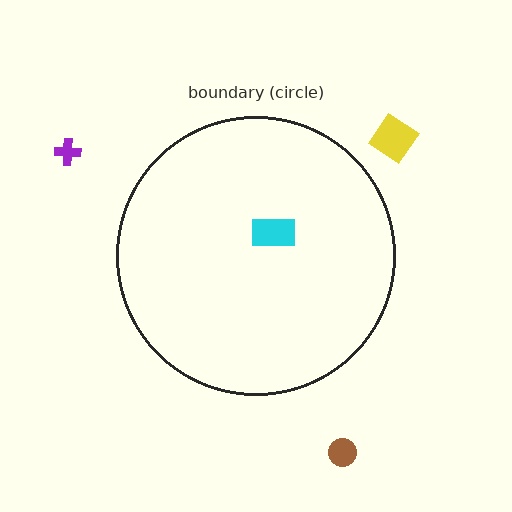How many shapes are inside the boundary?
1 inside, 3 outside.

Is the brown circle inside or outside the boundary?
Outside.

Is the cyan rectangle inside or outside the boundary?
Inside.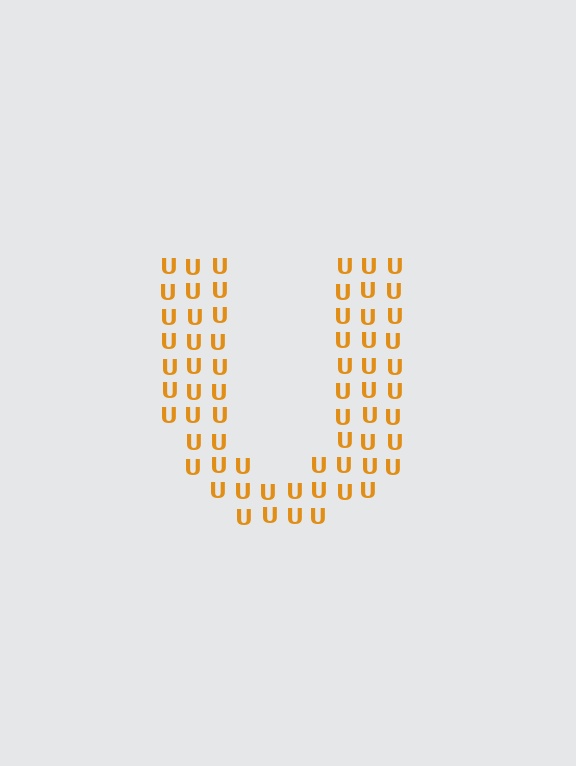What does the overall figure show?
The overall figure shows the letter U.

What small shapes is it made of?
It is made of small letter U's.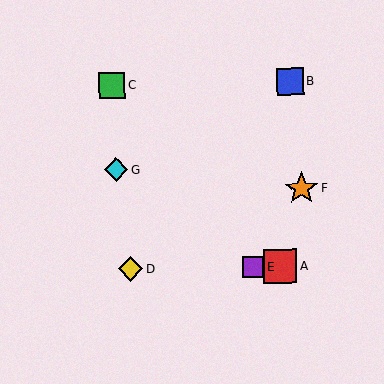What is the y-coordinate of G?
Object G is at y≈170.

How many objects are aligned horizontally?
3 objects (A, D, E) are aligned horizontally.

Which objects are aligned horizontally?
Objects A, D, E are aligned horizontally.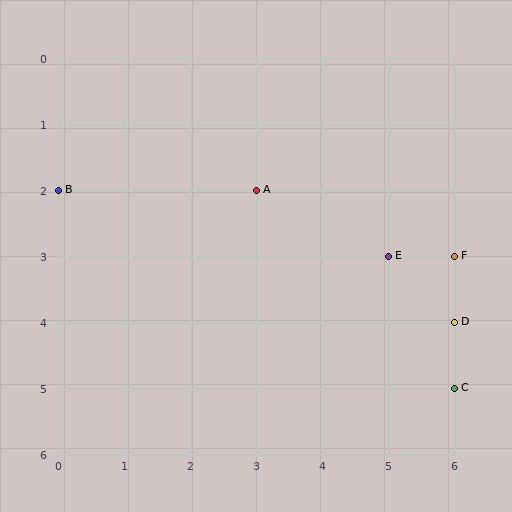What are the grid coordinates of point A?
Point A is at grid coordinates (3, 2).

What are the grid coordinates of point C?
Point C is at grid coordinates (6, 5).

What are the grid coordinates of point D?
Point D is at grid coordinates (6, 4).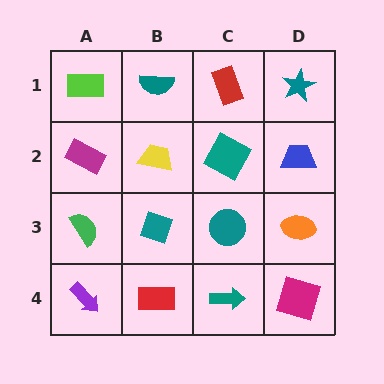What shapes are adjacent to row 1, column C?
A teal square (row 2, column C), a teal semicircle (row 1, column B), a teal star (row 1, column D).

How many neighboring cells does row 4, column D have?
2.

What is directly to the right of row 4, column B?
A teal arrow.